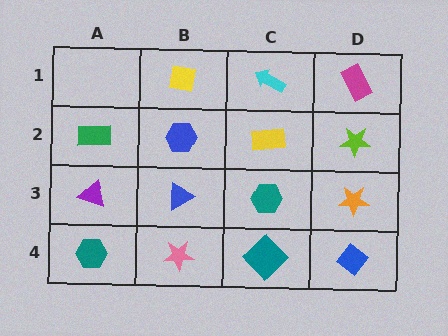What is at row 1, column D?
A magenta rectangle.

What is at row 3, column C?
A teal hexagon.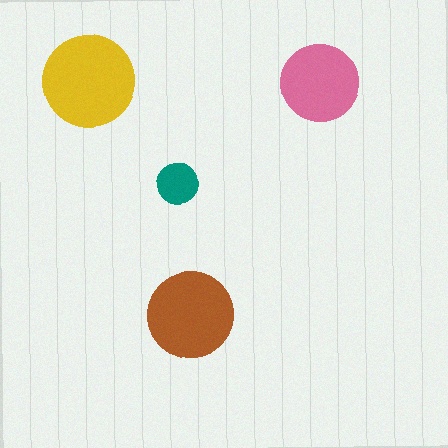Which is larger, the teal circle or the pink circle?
The pink one.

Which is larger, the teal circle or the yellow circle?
The yellow one.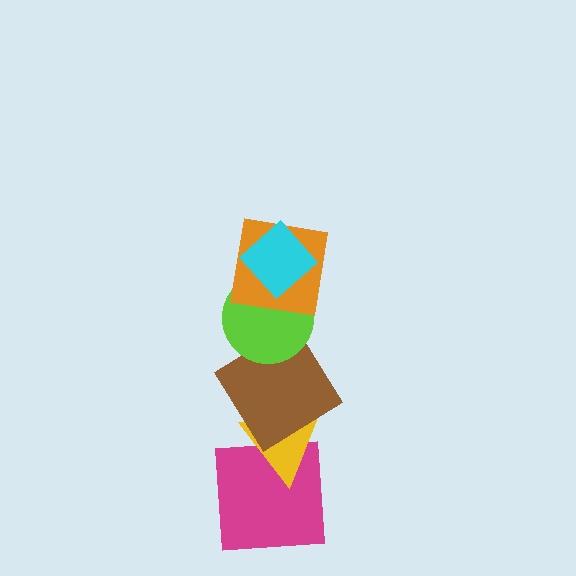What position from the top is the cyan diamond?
The cyan diamond is 1st from the top.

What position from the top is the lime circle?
The lime circle is 3rd from the top.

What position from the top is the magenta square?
The magenta square is 6th from the top.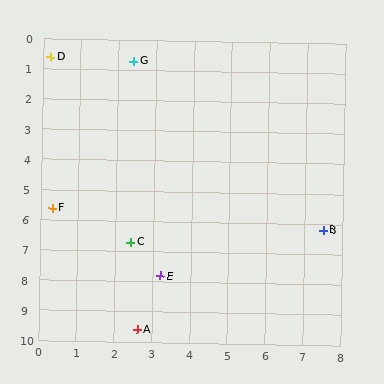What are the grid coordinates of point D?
Point D is at approximately (0.2, 0.6).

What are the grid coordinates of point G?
Point G is at approximately (2.4, 0.7).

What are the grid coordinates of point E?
Point E is at approximately (3.2, 7.8).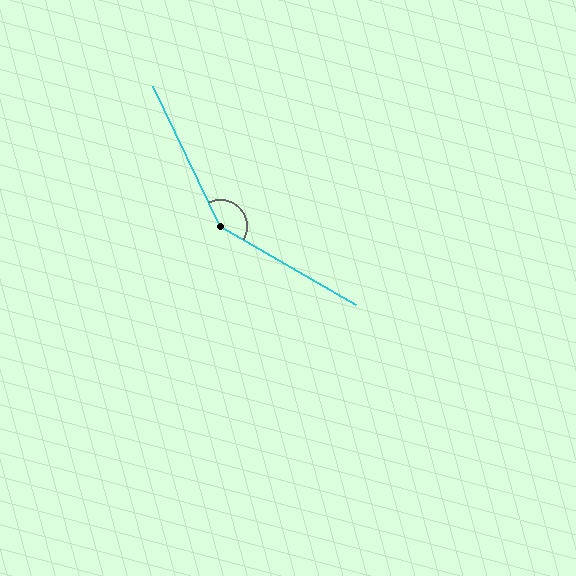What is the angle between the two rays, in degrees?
Approximately 146 degrees.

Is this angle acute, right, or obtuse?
It is obtuse.